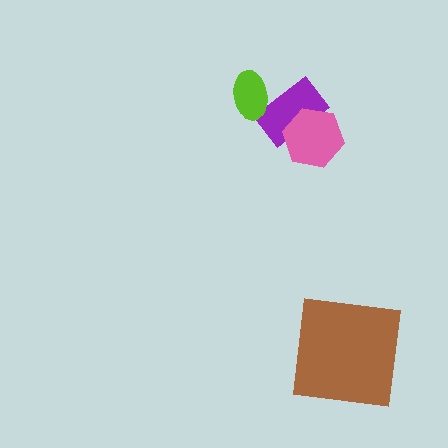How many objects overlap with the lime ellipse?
1 object overlaps with the lime ellipse.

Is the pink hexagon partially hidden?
No, no other shape covers it.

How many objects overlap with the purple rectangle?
2 objects overlap with the purple rectangle.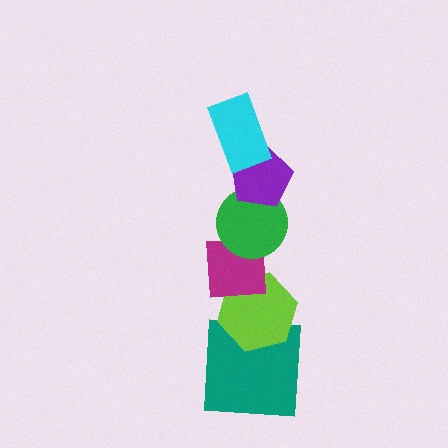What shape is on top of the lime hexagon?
The magenta square is on top of the lime hexagon.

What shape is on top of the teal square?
The lime hexagon is on top of the teal square.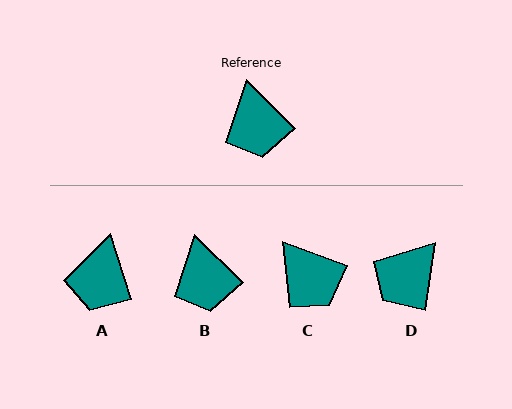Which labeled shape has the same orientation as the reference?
B.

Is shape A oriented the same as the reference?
No, it is off by about 27 degrees.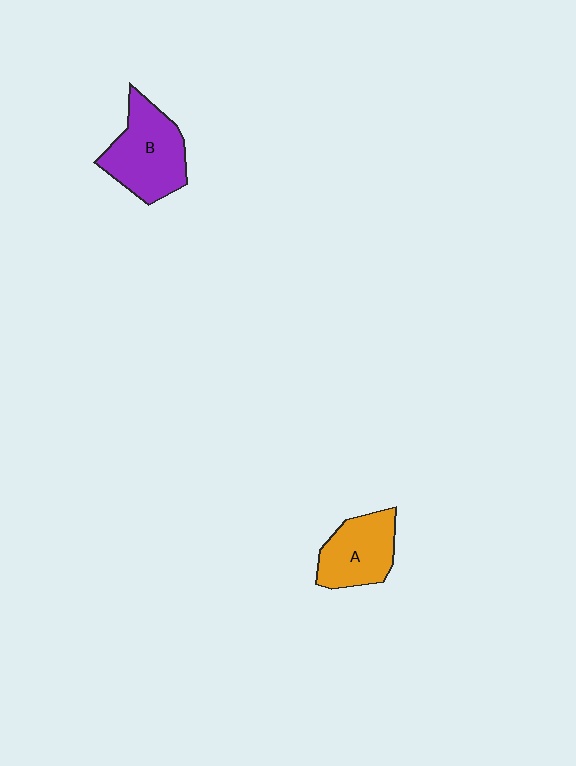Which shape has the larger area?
Shape B (purple).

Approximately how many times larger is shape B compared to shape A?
Approximately 1.3 times.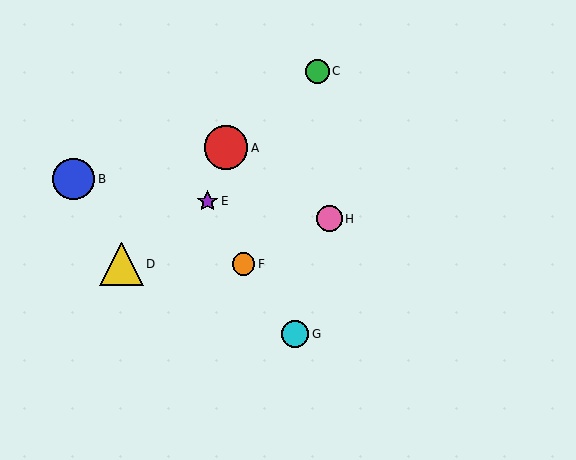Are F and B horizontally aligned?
No, F is at y≈264 and B is at y≈179.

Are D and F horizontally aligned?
Yes, both are at y≈264.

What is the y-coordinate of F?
Object F is at y≈264.